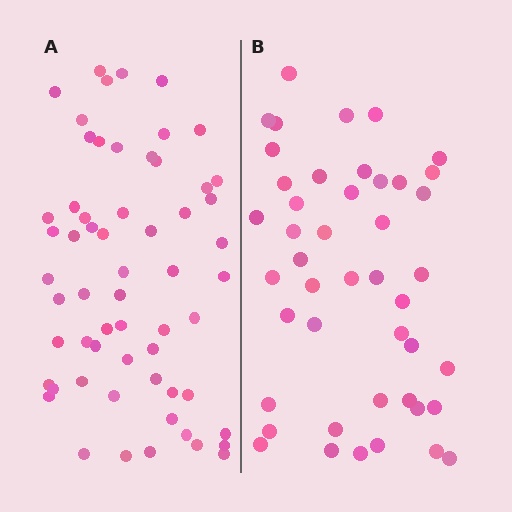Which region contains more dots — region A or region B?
Region A (the left region) has more dots.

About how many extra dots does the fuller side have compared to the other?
Region A has approximately 15 more dots than region B.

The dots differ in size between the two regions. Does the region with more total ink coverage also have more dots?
No. Region B has more total ink coverage because its dots are larger, but region A actually contains more individual dots. Total area can be misleading — the number of items is what matters here.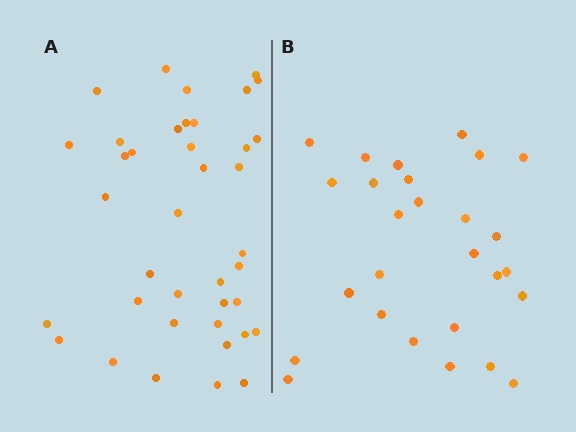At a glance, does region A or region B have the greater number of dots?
Region A (the left region) has more dots.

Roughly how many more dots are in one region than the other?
Region A has roughly 12 or so more dots than region B.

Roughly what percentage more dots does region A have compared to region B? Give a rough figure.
About 45% more.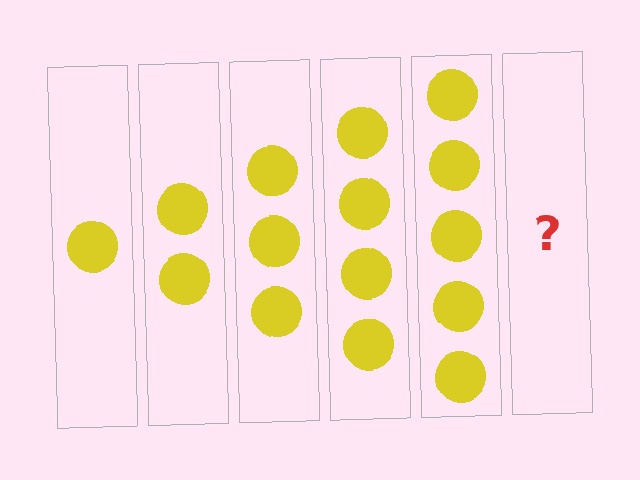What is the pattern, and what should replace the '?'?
The pattern is that each step adds one more circle. The '?' should be 6 circles.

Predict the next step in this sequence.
The next step is 6 circles.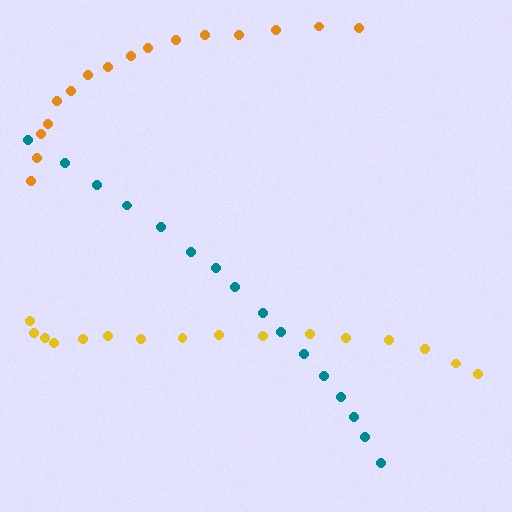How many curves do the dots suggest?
There are 3 distinct paths.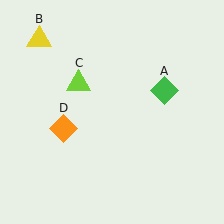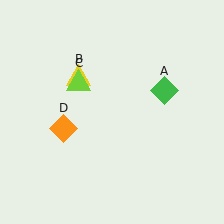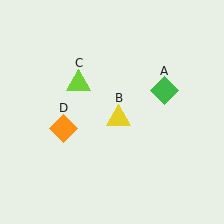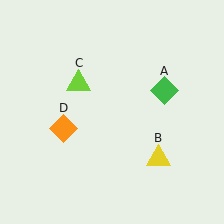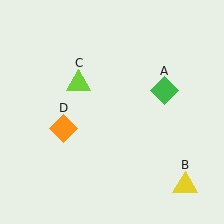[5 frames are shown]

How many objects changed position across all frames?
1 object changed position: yellow triangle (object B).